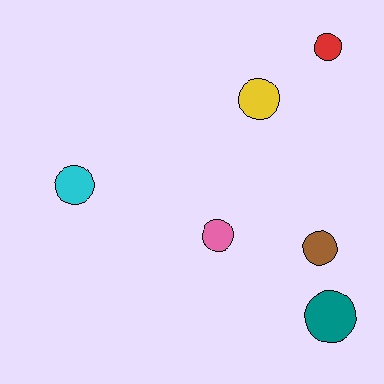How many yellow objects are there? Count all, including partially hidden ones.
There is 1 yellow object.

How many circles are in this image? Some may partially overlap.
There are 6 circles.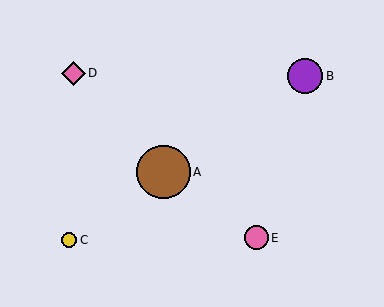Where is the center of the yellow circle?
The center of the yellow circle is at (69, 240).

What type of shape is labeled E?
Shape E is a pink circle.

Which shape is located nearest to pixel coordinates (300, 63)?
The purple circle (labeled B) at (305, 76) is nearest to that location.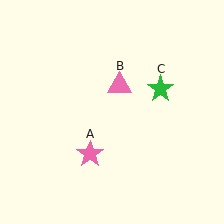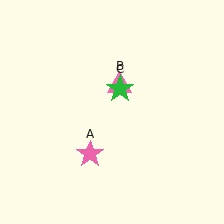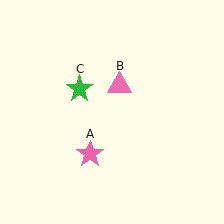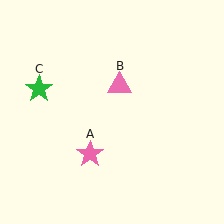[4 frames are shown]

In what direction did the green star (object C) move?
The green star (object C) moved left.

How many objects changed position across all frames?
1 object changed position: green star (object C).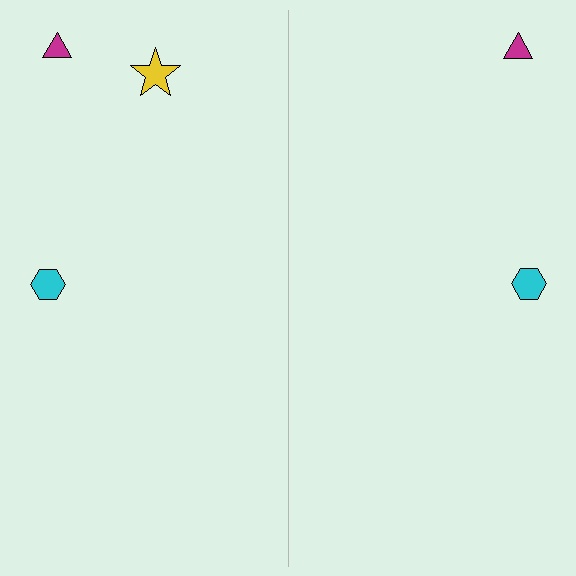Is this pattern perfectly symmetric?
No, the pattern is not perfectly symmetric. A yellow star is missing from the right side.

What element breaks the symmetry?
A yellow star is missing from the right side.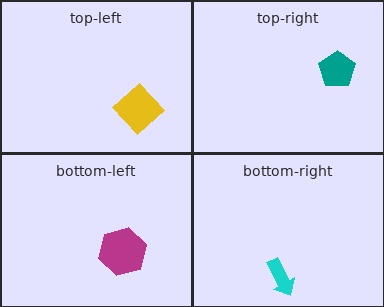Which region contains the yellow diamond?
The top-left region.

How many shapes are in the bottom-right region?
1.